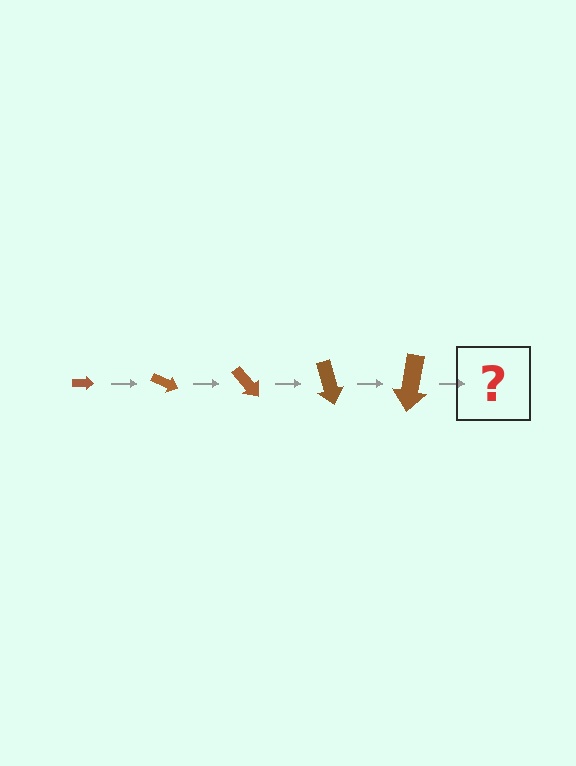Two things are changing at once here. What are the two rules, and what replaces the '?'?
The two rules are that the arrow grows larger each step and it rotates 25 degrees each step. The '?' should be an arrow, larger than the previous one and rotated 125 degrees from the start.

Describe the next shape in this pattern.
It should be an arrow, larger than the previous one and rotated 125 degrees from the start.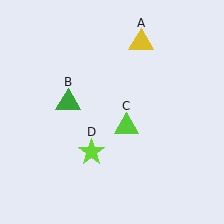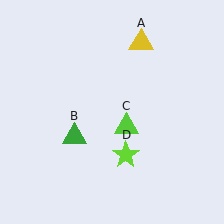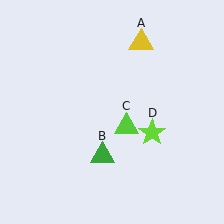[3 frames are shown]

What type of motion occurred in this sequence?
The green triangle (object B), lime star (object D) rotated counterclockwise around the center of the scene.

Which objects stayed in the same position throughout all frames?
Yellow triangle (object A) and lime triangle (object C) remained stationary.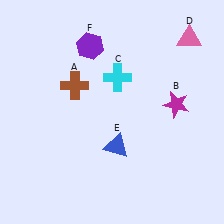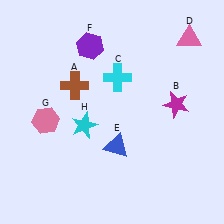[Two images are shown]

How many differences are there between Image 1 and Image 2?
There are 2 differences between the two images.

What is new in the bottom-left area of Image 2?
A cyan star (H) was added in the bottom-left area of Image 2.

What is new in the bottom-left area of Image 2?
A pink hexagon (G) was added in the bottom-left area of Image 2.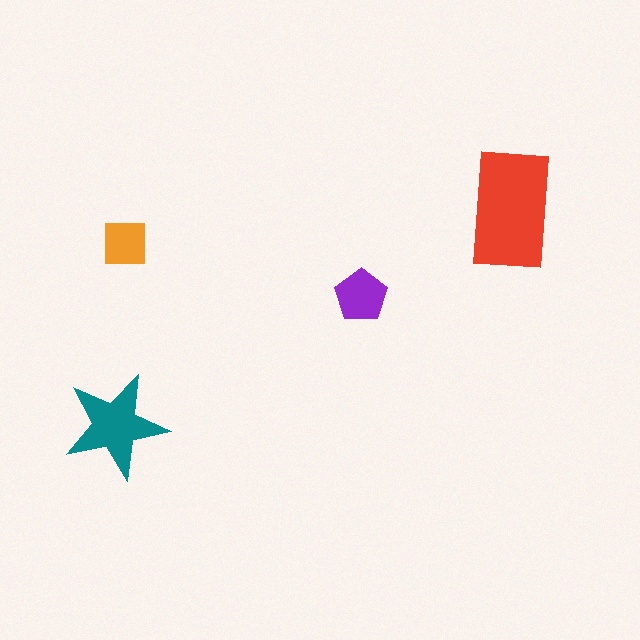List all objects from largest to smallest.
The red rectangle, the teal star, the purple pentagon, the orange square.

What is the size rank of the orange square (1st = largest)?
4th.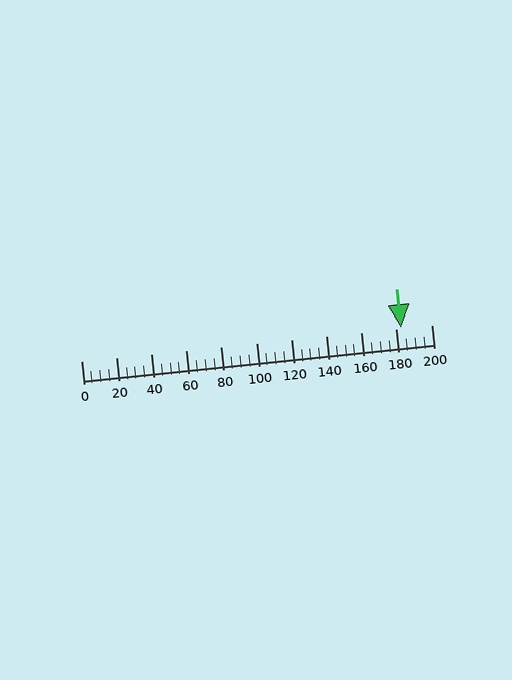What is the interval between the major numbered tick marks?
The major tick marks are spaced 20 units apart.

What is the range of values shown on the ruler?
The ruler shows values from 0 to 200.